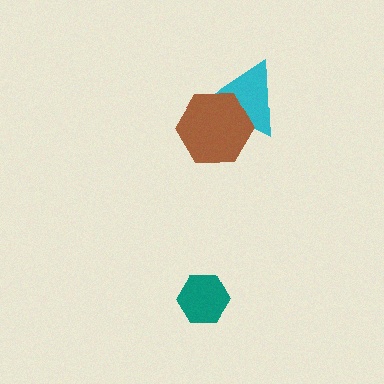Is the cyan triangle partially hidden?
Yes, it is partially covered by another shape.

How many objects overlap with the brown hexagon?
1 object overlaps with the brown hexagon.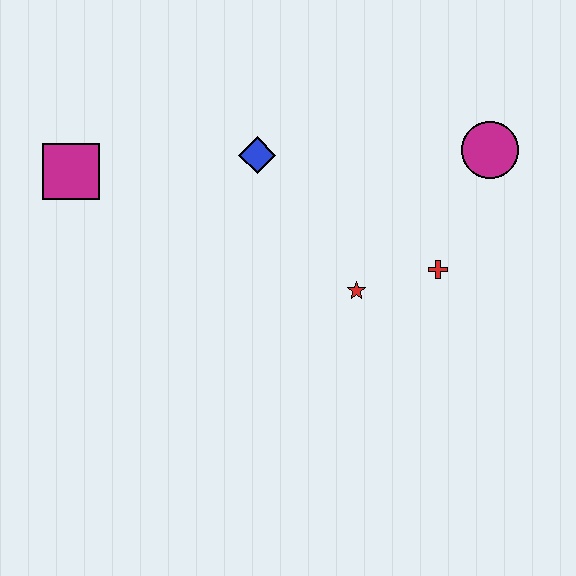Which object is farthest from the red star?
The magenta square is farthest from the red star.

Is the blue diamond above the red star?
Yes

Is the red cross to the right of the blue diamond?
Yes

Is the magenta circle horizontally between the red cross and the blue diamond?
No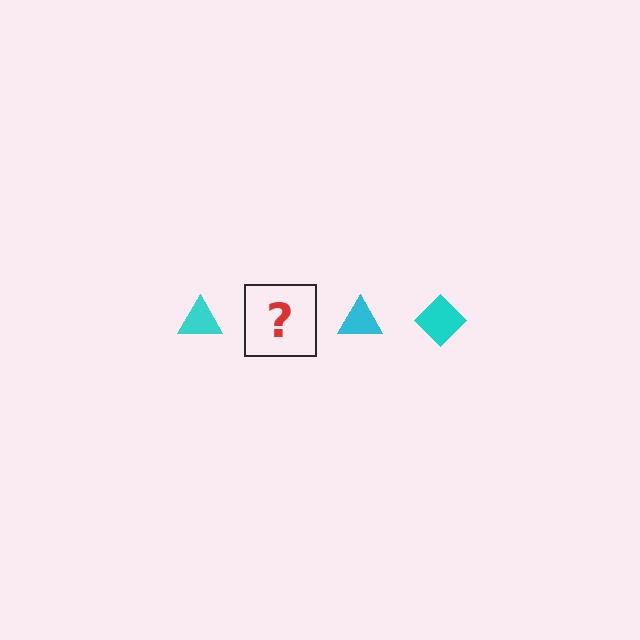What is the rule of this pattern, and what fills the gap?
The rule is that the pattern cycles through triangle, diamond shapes in cyan. The gap should be filled with a cyan diamond.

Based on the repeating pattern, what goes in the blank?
The blank should be a cyan diamond.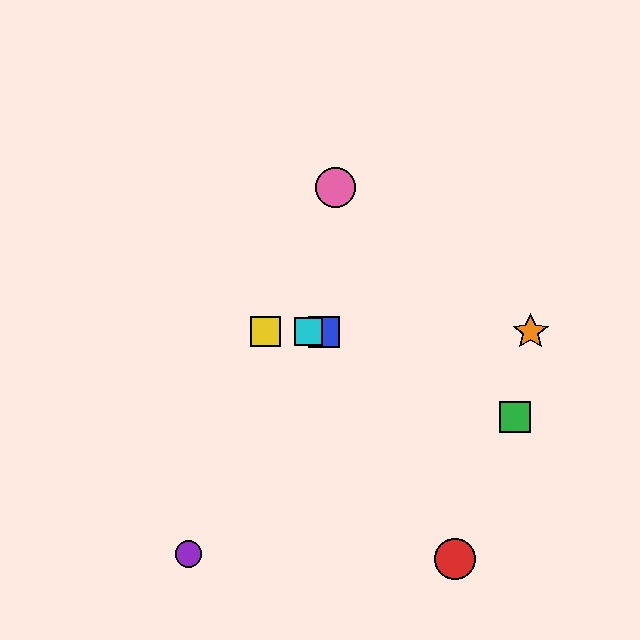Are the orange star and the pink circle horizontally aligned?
No, the orange star is at y≈332 and the pink circle is at y≈188.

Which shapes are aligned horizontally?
The blue square, the yellow square, the orange star, the cyan square are aligned horizontally.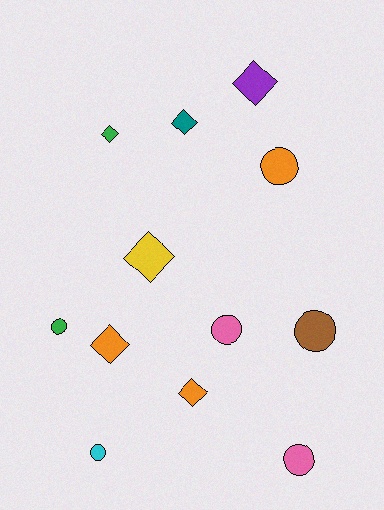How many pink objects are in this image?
There are 2 pink objects.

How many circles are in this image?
There are 6 circles.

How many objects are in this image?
There are 12 objects.